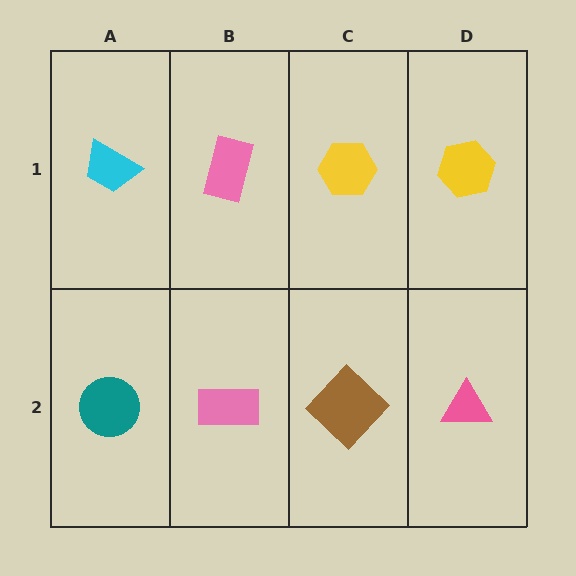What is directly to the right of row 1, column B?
A yellow hexagon.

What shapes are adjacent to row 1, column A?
A teal circle (row 2, column A), a pink rectangle (row 1, column B).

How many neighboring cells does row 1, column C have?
3.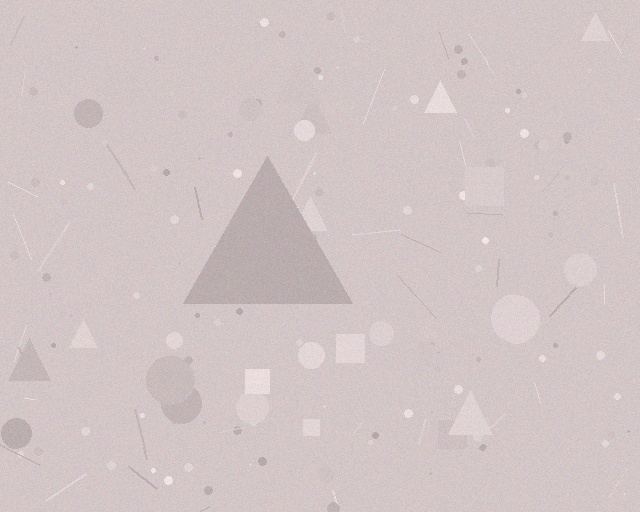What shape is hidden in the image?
A triangle is hidden in the image.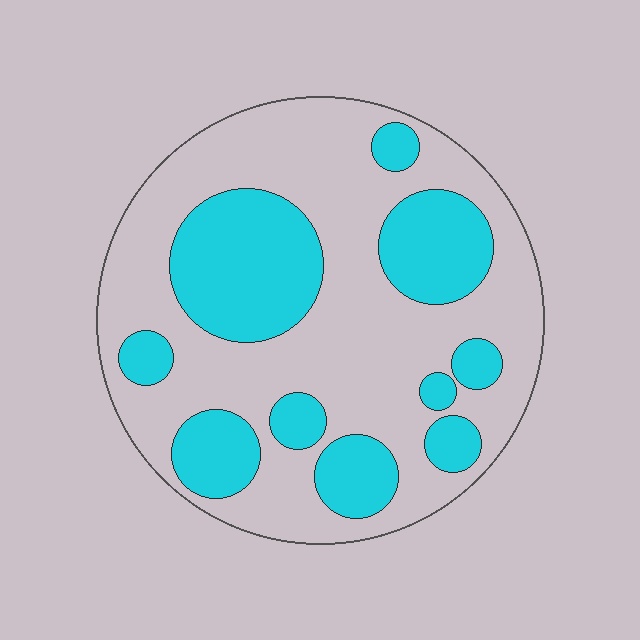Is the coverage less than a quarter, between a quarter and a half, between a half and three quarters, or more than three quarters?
Between a quarter and a half.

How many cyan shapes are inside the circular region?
10.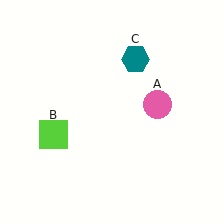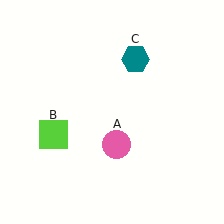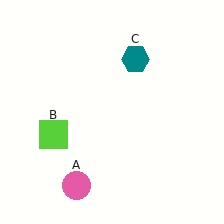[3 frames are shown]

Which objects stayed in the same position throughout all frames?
Lime square (object B) and teal hexagon (object C) remained stationary.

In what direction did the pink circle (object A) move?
The pink circle (object A) moved down and to the left.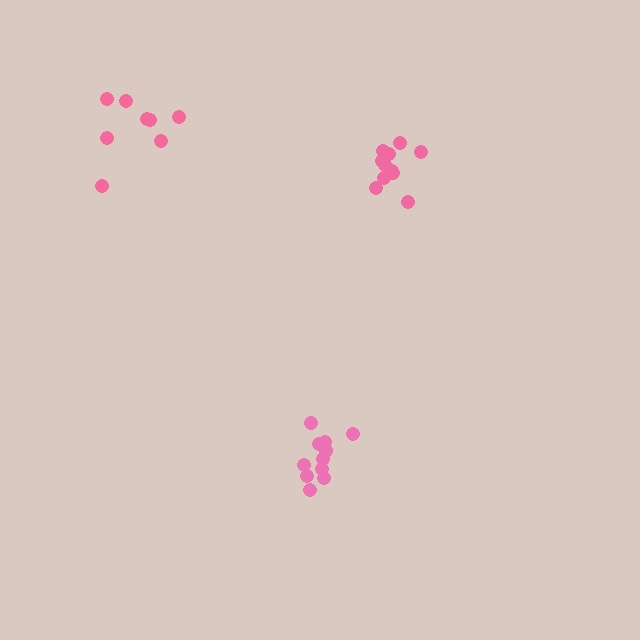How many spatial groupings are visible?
There are 3 spatial groupings.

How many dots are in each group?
Group 1: 11 dots, Group 2: 8 dots, Group 3: 12 dots (31 total).